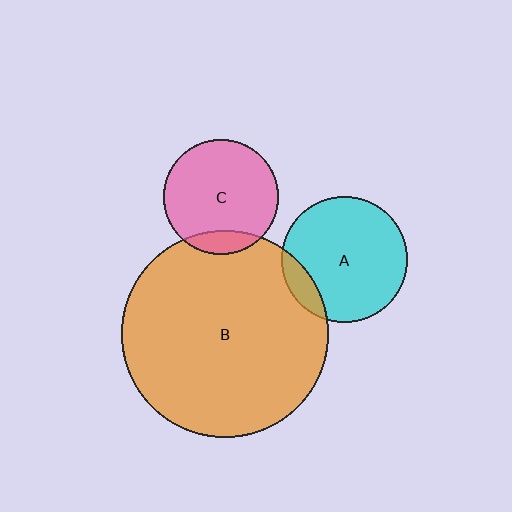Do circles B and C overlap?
Yes.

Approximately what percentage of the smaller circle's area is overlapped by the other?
Approximately 15%.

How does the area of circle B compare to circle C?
Approximately 3.3 times.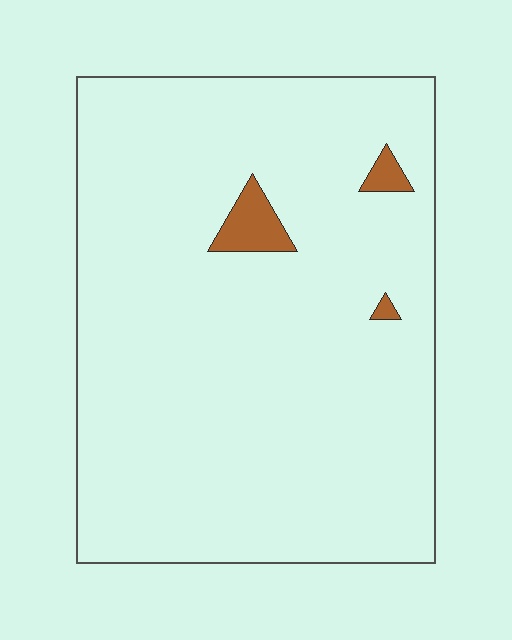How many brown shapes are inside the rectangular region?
3.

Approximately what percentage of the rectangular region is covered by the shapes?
Approximately 5%.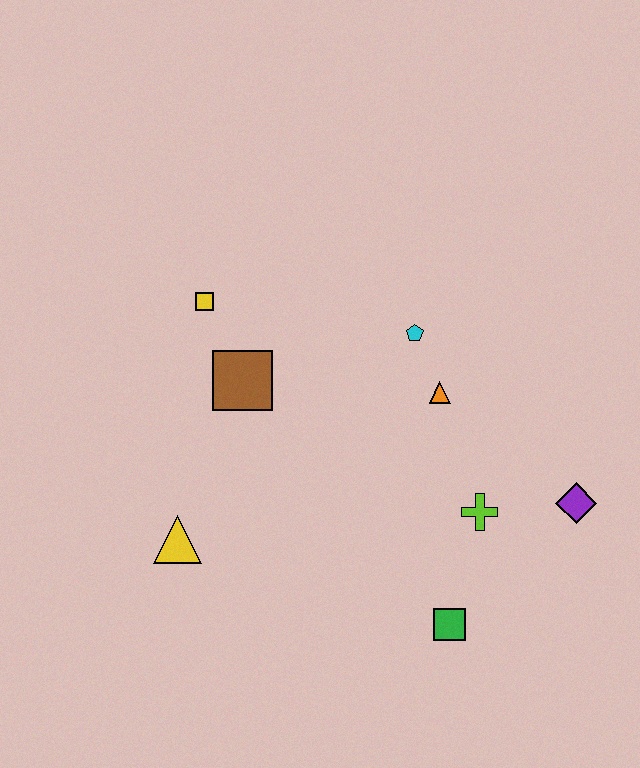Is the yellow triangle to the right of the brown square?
No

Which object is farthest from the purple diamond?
The yellow square is farthest from the purple diamond.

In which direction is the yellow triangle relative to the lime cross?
The yellow triangle is to the left of the lime cross.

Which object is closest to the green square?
The lime cross is closest to the green square.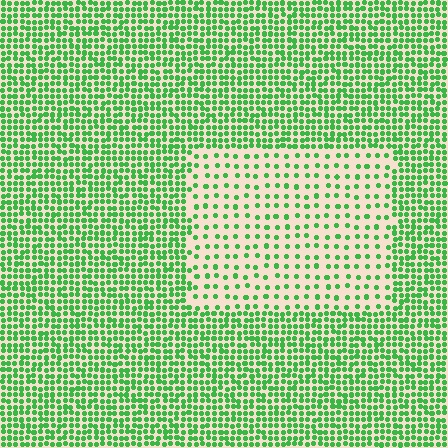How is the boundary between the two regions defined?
The boundary is defined by a change in element density (approximately 2.6x ratio). All elements are the same color, size, and shape.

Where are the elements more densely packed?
The elements are more densely packed outside the rectangle boundary.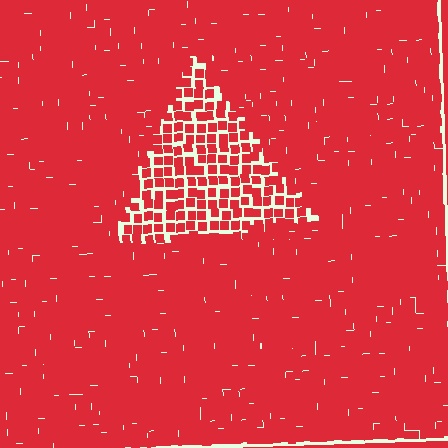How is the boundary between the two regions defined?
The boundary is defined by a change in element density (approximately 2.0x ratio). All elements are the same color, size, and shape.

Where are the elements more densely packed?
The elements are more densely packed outside the triangle boundary.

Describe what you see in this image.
The image contains small red elements arranged at two different densities. A triangle-shaped region is visible where the elements are less densely packed than the surrounding area.